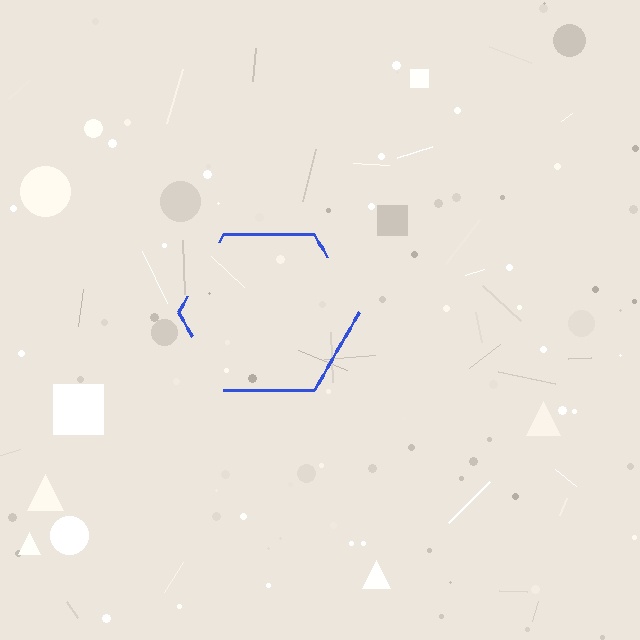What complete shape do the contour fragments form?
The contour fragments form a hexagon.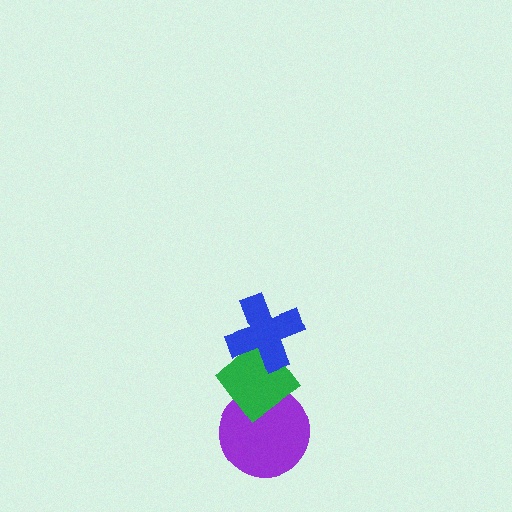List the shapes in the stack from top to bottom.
From top to bottom: the blue cross, the green diamond, the purple circle.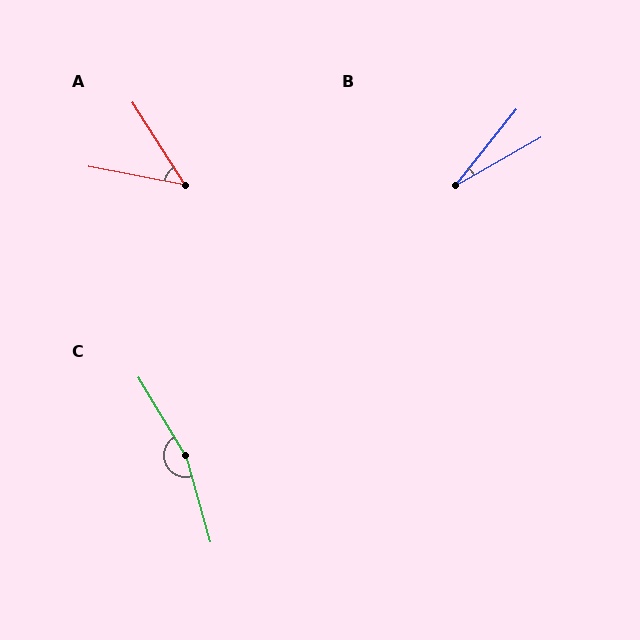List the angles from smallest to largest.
B (22°), A (47°), C (165°).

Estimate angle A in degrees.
Approximately 47 degrees.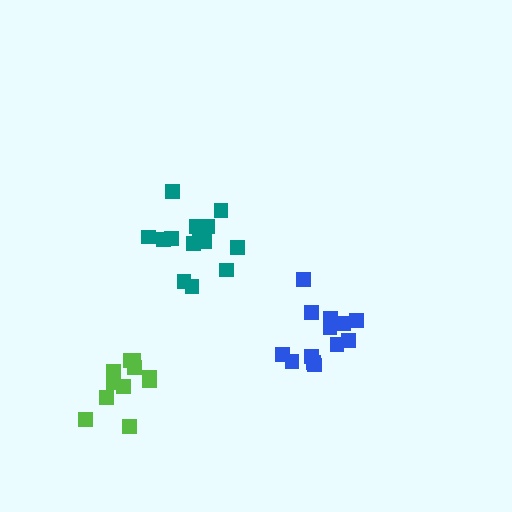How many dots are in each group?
Group 1: 13 dots, Group 2: 14 dots, Group 3: 11 dots (38 total).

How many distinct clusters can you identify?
There are 3 distinct clusters.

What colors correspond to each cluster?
The clusters are colored: blue, teal, lime.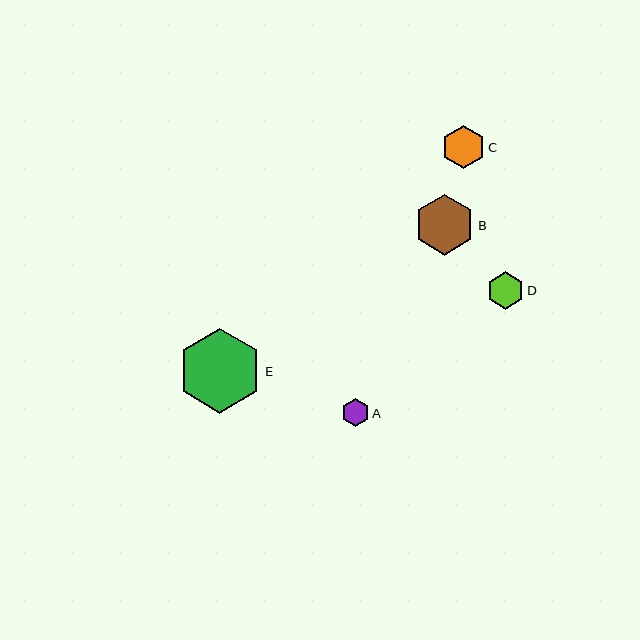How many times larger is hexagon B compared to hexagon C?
Hexagon B is approximately 1.4 times the size of hexagon C.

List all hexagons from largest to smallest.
From largest to smallest: E, B, C, D, A.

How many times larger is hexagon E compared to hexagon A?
Hexagon E is approximately 3.1 times the size of hexagon A.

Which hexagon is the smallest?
Hexagon A is the smallest with a size of approximately 27 pixels.